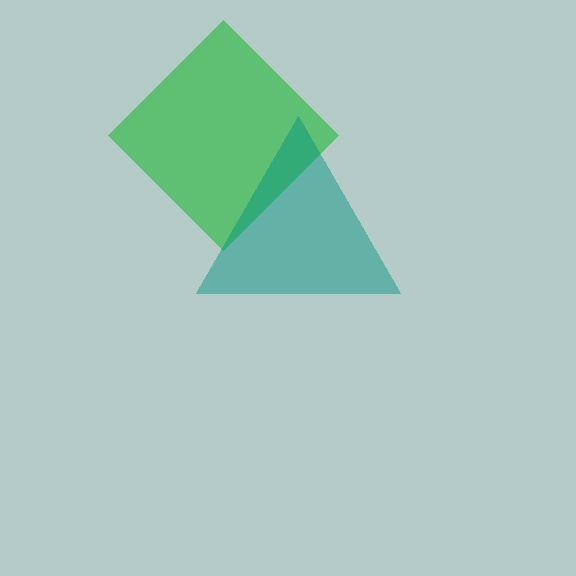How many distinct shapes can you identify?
There are 2 distinct shapes: a green diamond, a teal triangle.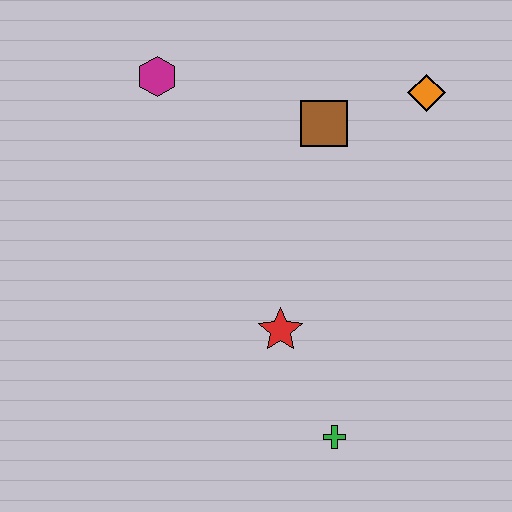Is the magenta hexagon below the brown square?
No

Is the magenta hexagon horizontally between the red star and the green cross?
No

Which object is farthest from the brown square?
The green cross is farthest from the brown square.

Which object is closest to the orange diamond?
The brown square is closest to the orange diamond.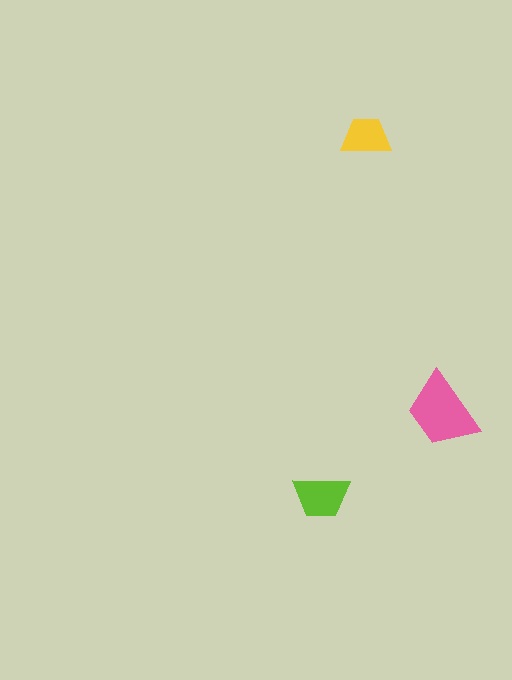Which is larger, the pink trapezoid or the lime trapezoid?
The pink one.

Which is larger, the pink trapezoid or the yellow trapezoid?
The pink one.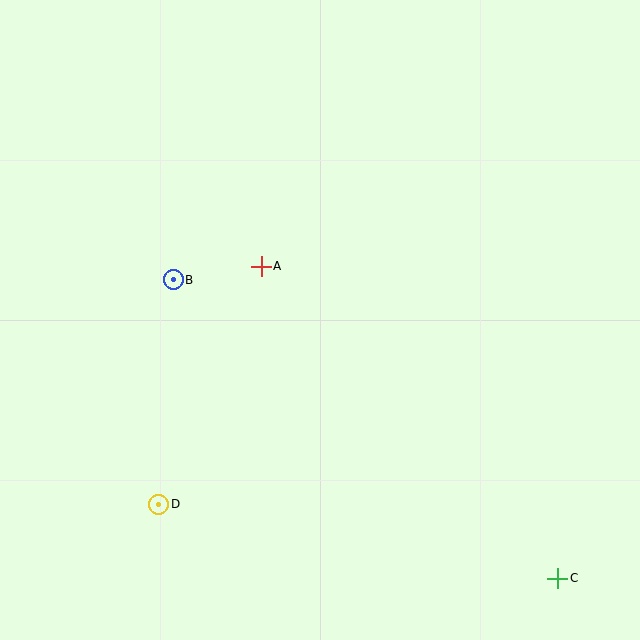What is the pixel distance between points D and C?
The distance between D and C is 406 pixels.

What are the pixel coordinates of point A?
Point A is at (261, 266).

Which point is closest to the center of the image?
Point A at (261, 266) is closest to the center.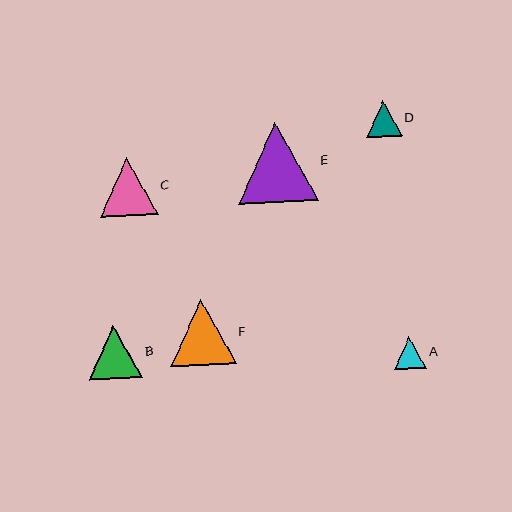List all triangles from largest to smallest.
From largest to smallest: E, F, C, B, D, A.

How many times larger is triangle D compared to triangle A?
Triangle D is approximately 1.1 times the size of triangle A.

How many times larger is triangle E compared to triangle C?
Triangle E is approximately 1.4 times the size of triangle C.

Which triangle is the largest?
Triangle E is the largest with a size of approximately 80 pixels.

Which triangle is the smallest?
Triangle A is the smallest with a size of approximately 32 pixels.